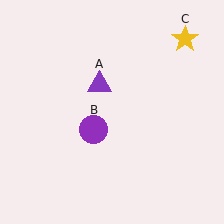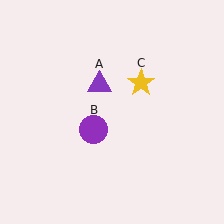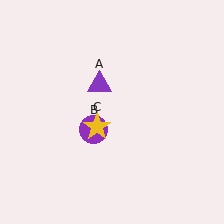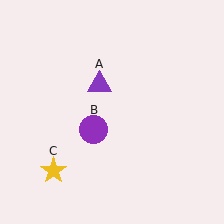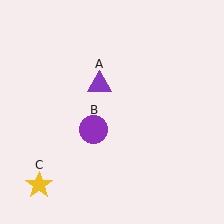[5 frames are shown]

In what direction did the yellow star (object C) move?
The yellow star (object C) moved down and to the left.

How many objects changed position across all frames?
1 object changed position: yellow star (object C).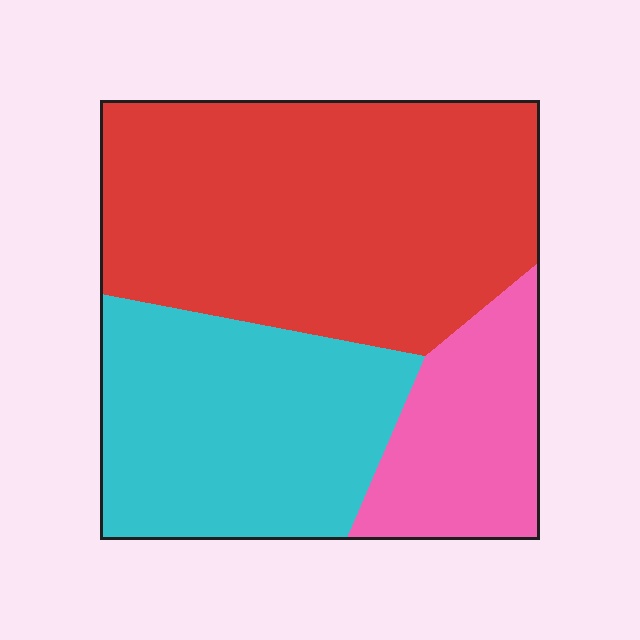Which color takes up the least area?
Pink, at roughly 15%.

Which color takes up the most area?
Red, at roughly 50%.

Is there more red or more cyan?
Red.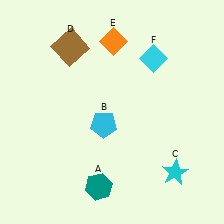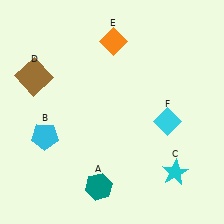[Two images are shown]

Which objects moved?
The objects that moved are: the cyan pentagon (B), the brown square (D), the cyan diamond (F).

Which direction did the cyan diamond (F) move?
The cyan diamond (F) moved down.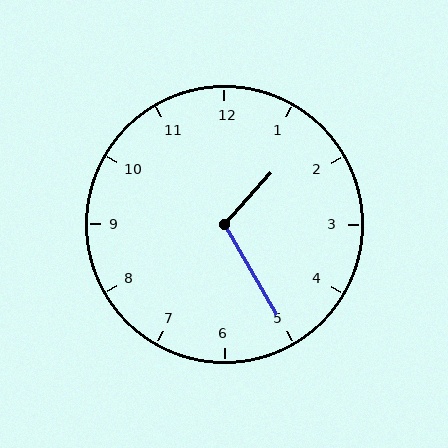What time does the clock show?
1:25.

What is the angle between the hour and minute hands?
Approximately 108 degrees.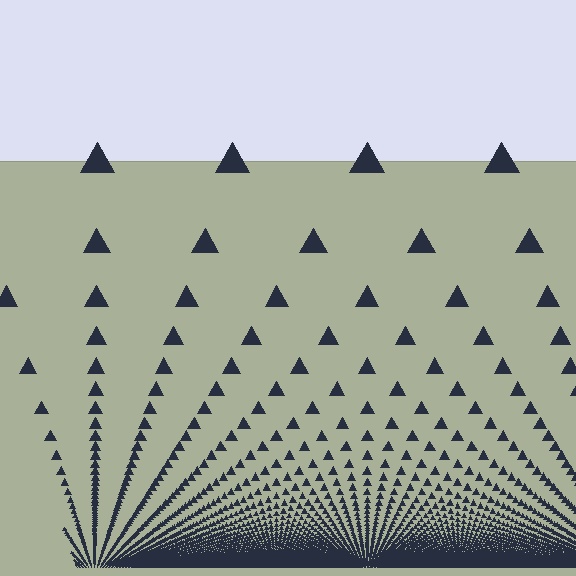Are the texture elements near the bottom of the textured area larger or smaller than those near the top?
Smaller. The gradient is inverted — elements near the bottom are smaller and denser.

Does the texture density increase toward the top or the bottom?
Density increases toward the bottom.